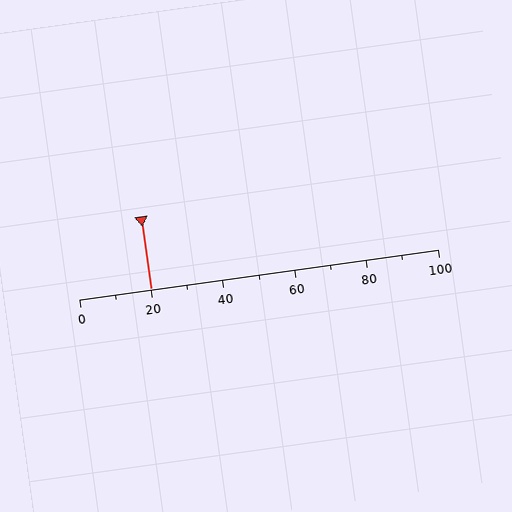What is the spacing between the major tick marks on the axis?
The major ticks are spaced 20 apart.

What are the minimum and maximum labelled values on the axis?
The axis runs from 0 to 100.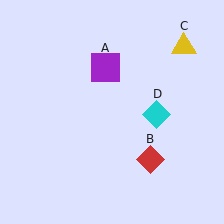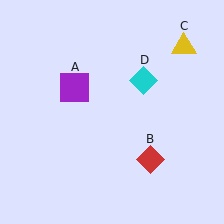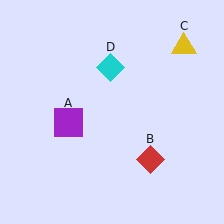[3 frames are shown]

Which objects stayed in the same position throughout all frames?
Red diamond (object B) and yellow triangle (object C) remained stationary.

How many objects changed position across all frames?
2 objects changed position: purple square (object A), cyan diamond (object D).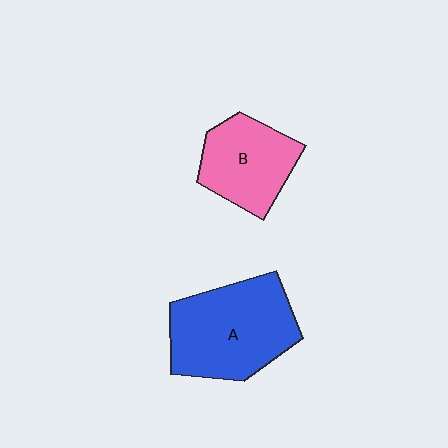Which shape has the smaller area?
Shape B (pink).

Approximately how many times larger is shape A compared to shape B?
Approximately 1.5 times.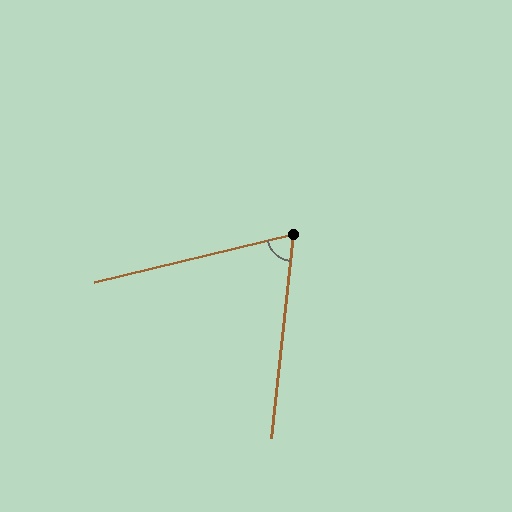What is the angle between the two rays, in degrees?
Approximately 70 degrees.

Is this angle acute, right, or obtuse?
It is acute.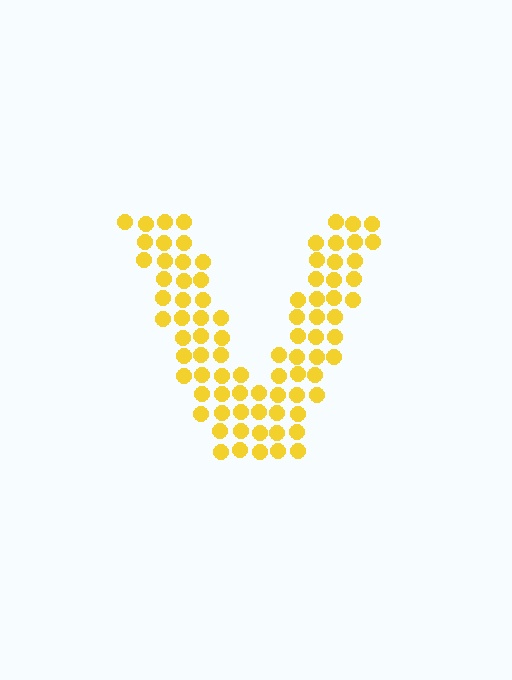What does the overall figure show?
The overall figure shows the letter V.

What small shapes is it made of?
It is made of small circles.